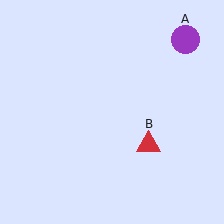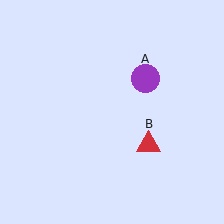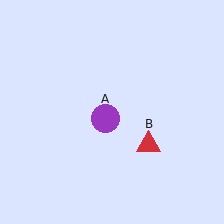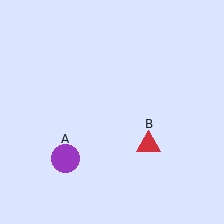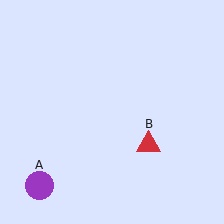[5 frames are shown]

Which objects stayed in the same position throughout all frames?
Red triangle (object B) remained stationary.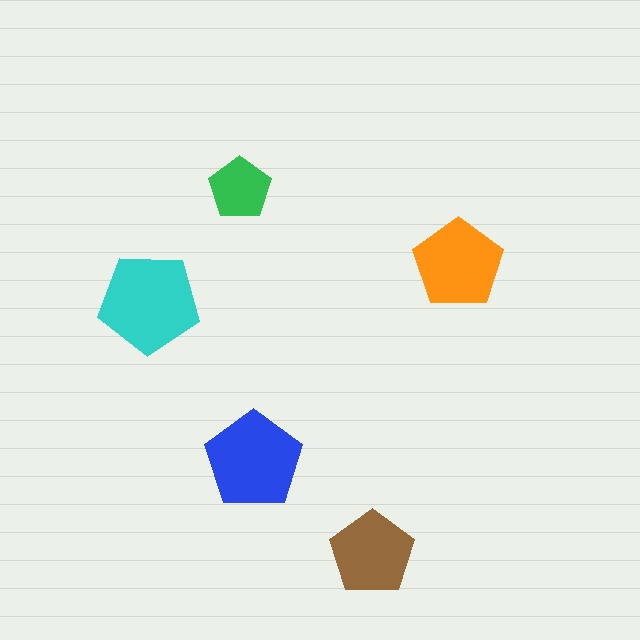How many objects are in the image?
There are 5 objects in the image.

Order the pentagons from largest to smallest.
the cyan one, the blue one, the orange one, the brown one, the green one.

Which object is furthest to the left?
The cyan pentagon is leftmost.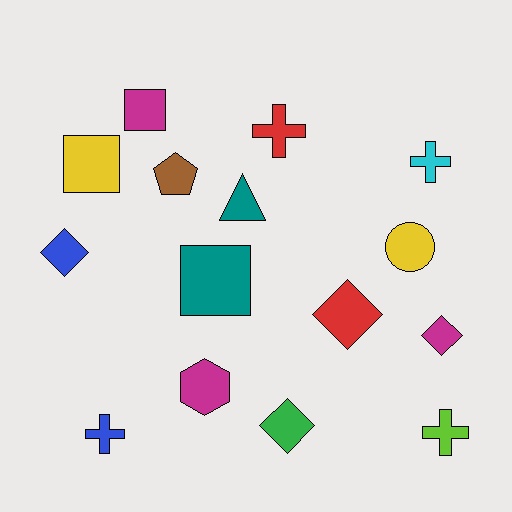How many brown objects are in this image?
There is 1 brown object.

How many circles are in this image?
There is 1 circle.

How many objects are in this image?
There are 15 objects.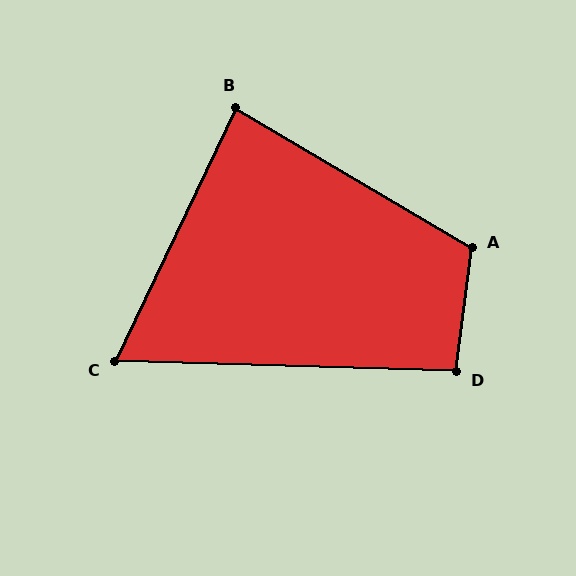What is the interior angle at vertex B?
Approximately 85 degrees (acute).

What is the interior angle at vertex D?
Approximately 95 degrees (obtuse).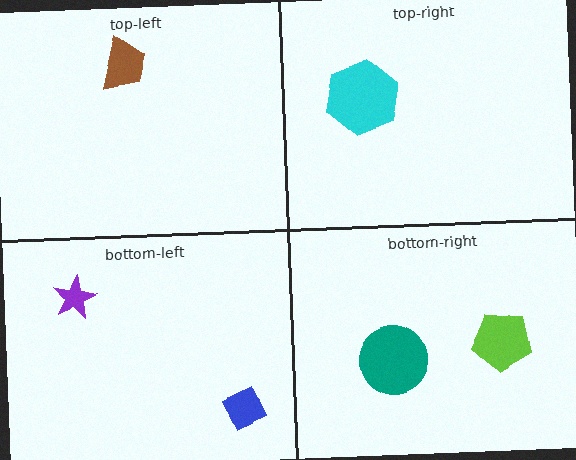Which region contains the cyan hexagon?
The top-right region.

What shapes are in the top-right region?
The cyan hexagon.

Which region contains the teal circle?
The bottom-right region.